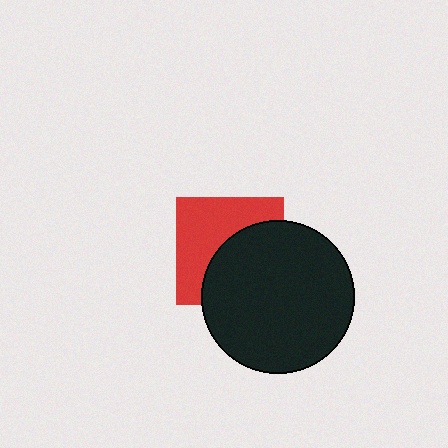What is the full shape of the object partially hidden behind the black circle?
The partially hidden object is a red square.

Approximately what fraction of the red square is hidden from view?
Roughly 50% of the red square is hidden behind the black circle.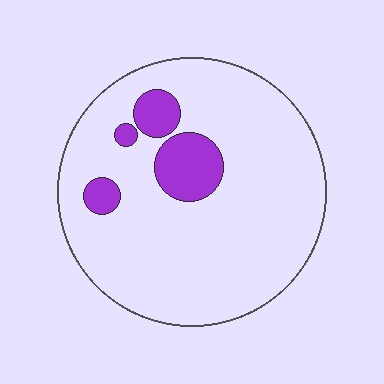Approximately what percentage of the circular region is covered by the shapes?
Approximately 15%.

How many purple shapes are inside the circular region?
4.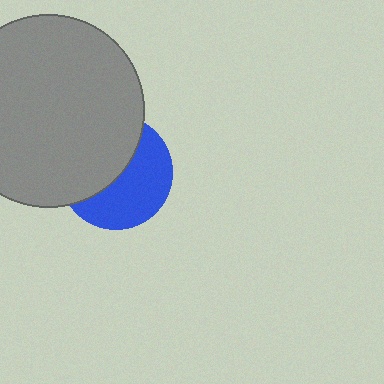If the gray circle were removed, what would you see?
You would see the complete blue circle.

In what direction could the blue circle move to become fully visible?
The blue circle could move toward the lower-right. That would shift it out from behind the gray circle entirely.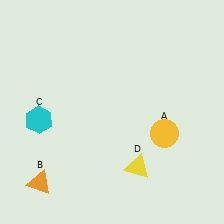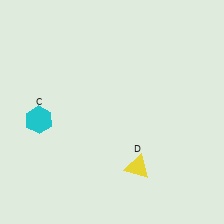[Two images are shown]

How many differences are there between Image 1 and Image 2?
There are 2 differences between the two images.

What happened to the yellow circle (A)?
The yellow circle (A) was removed in Image 2. It was in the bottom-right area of Image 1.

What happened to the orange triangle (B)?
The orange triangle (B) was removed in Image 2. It was in the bottom-left area of Image 1.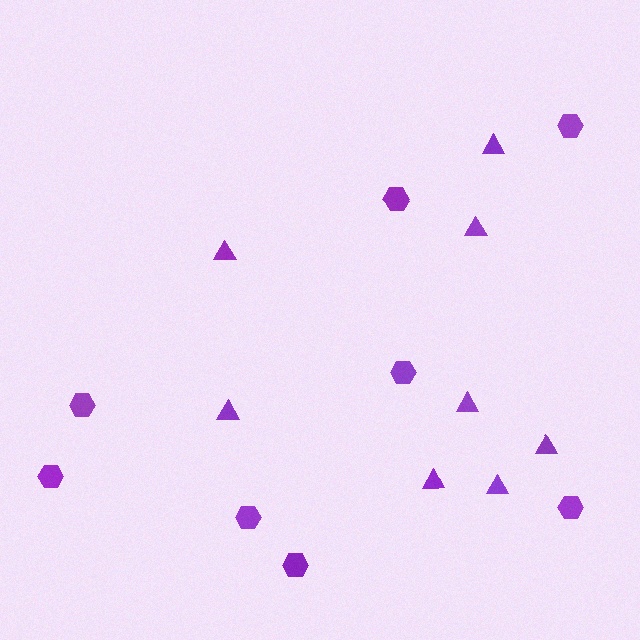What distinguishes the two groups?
There are 2 groups: one group of hexagons (8) and one group of triangles (8).